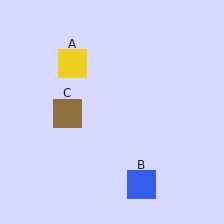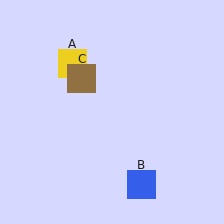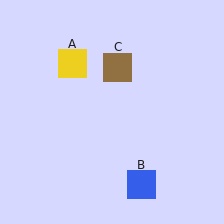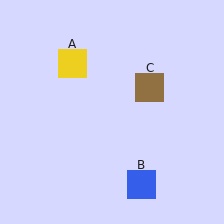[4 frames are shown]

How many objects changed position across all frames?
1 object changed position: brown square (object C).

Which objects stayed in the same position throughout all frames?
Yellow square (object A) and blue square (object B) remained stationary.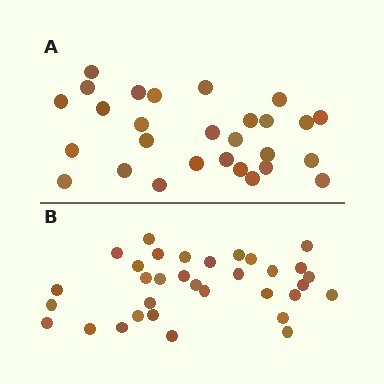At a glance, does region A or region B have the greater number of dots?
Region B (the bottom region) has more dots.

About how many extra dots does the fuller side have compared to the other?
Region B has about 5 more dots than region A.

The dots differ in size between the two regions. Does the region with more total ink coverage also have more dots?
No. Region A has more total ink coverage because its dots are larger, but region B actually contains more individual dots. Total area can be misleading — the number of items is what matters here.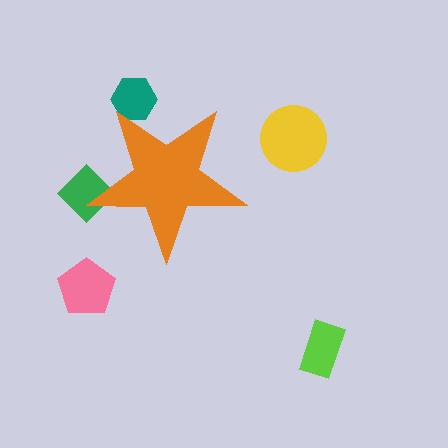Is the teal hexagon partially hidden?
Yes, the teal hexagon is partially hidden behind the orange star.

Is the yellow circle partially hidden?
No, the yellow circle is fully visible.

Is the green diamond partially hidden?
Yes, the green diamond is partially hidden behind the orange star.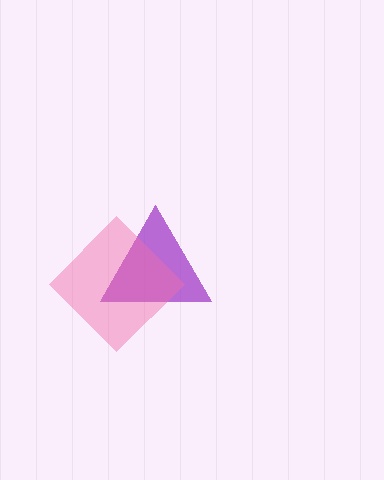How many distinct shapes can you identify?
There are 2 distinct shapes: a purple triangle, a pink diamond.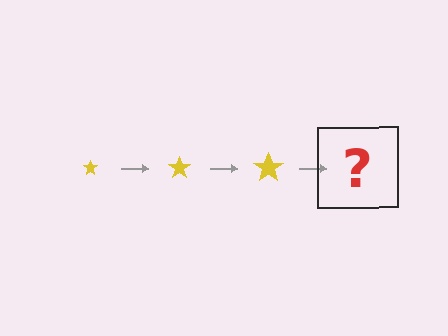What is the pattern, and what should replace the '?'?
The pattern is that the star gets progressively larger each step. The '?' should be a yellow star, larger than the previous one.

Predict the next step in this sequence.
The next step is a yellow star, larger than the previous one.